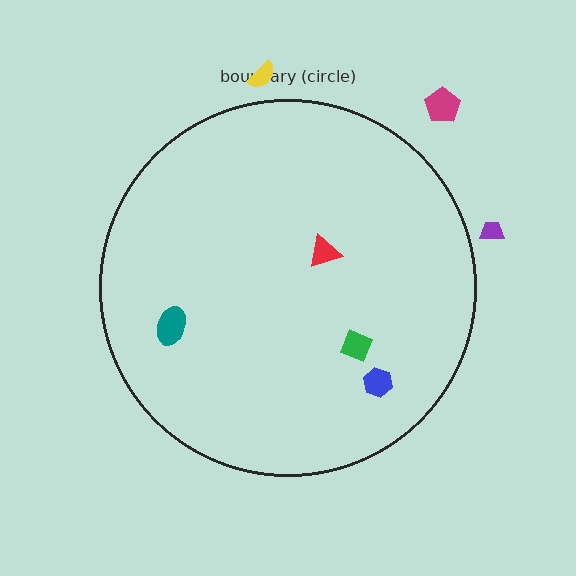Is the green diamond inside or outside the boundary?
Inside.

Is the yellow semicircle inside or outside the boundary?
Outside.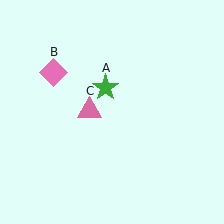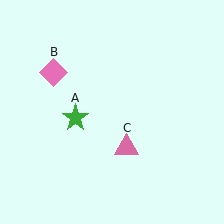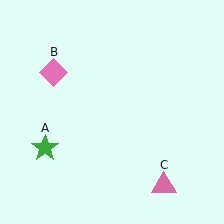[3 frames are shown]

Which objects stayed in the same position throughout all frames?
Pink diamond (object B) remained stationary.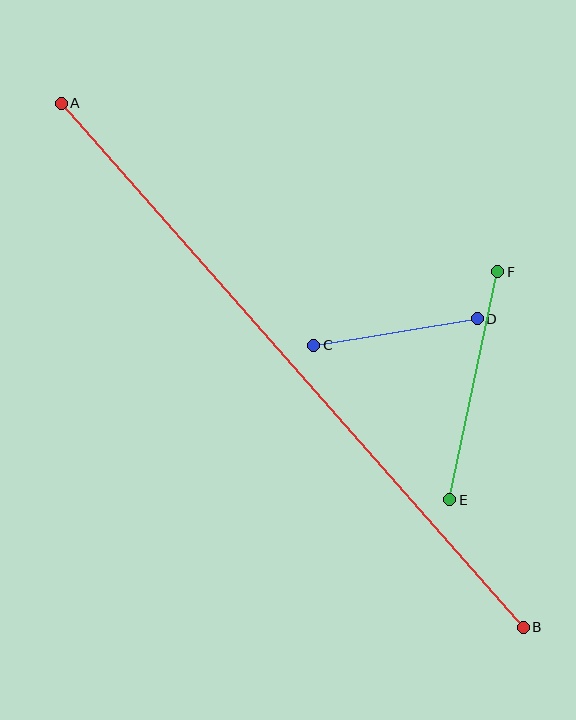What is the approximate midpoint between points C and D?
The midpoint is at approximately (396, 332) pixels.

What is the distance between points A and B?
The distance is approximately 699 pixels.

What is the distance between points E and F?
The distance is approximately 233 pixels.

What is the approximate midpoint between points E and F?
The midpoint is at approximately (474, 386) pixels.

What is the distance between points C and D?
The distance is approximately 166 pixels.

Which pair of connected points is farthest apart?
Points A and B are farthest apart.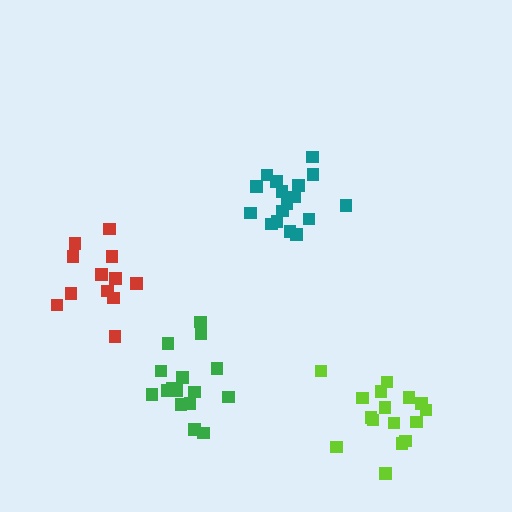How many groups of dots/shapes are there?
There are 4 groups.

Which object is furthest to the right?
The lime cluster is rightmost.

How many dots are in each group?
Group 1: 16 dots, Group 2: 18 dots, Group 3: 16 dots, Group 4: 12 dots (62 total).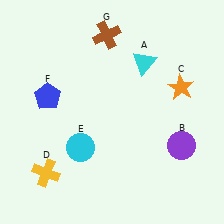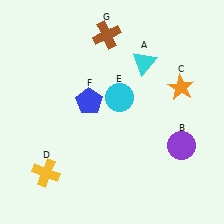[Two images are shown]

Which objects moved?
The objects that moved are: the cyan circle (E), the blue pentagon (F).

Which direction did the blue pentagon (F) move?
The blue pentagon (F) moved right.